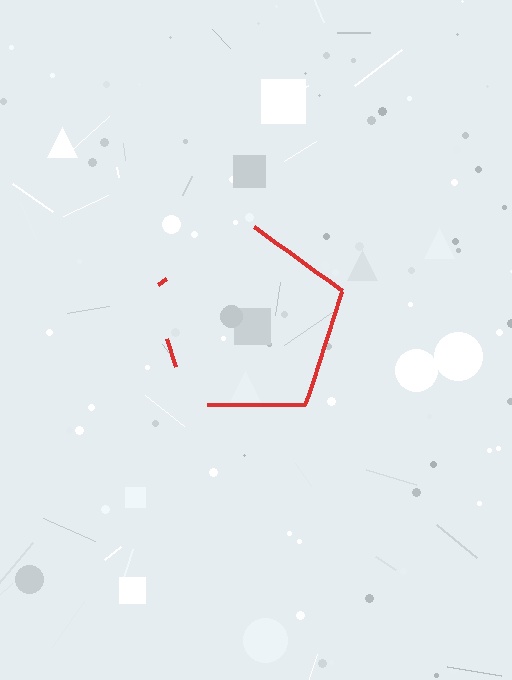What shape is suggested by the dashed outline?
The dashed outline suggests a pentagon.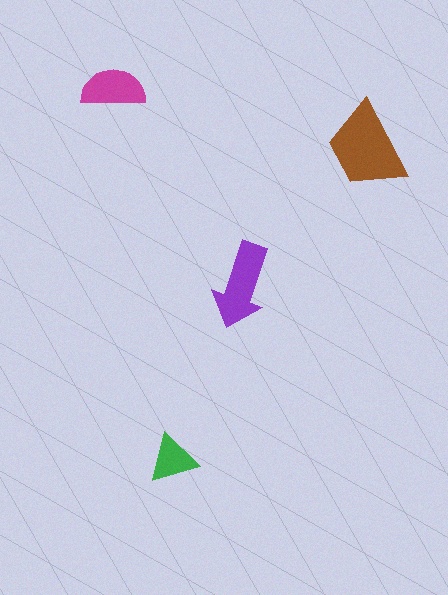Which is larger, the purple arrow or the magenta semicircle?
The purple arrow.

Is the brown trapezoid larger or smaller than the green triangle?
Larger.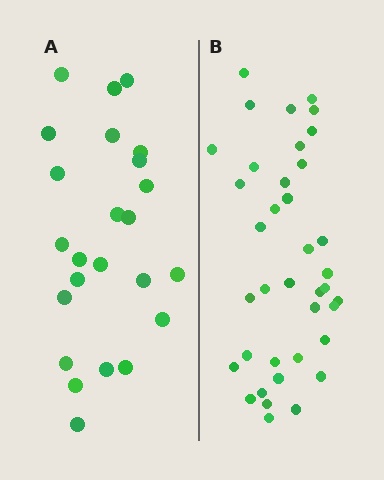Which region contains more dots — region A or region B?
Region B (the right region) has more dots.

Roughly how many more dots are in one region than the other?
Region B has approximately 15 more dots than region A.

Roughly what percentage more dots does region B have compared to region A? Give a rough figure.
About 60% more.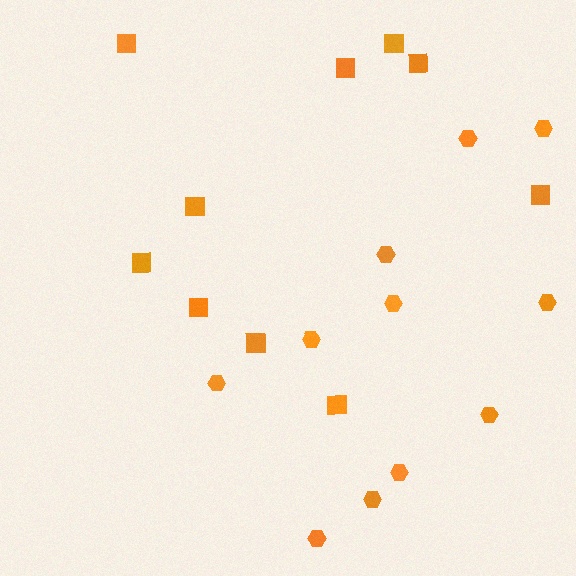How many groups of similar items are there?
There are 2 groups: one group of hexagons (11) and one group of squares (10).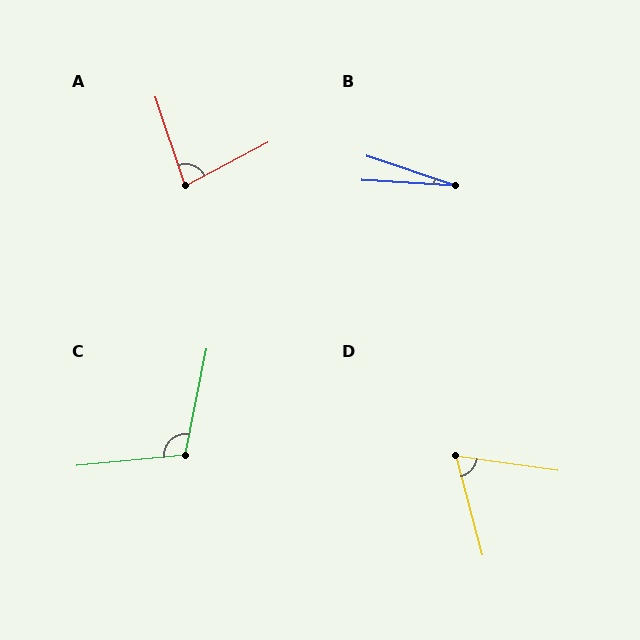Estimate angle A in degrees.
Approximately 80 degrees.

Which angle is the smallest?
B, at approximately 15 degrees.